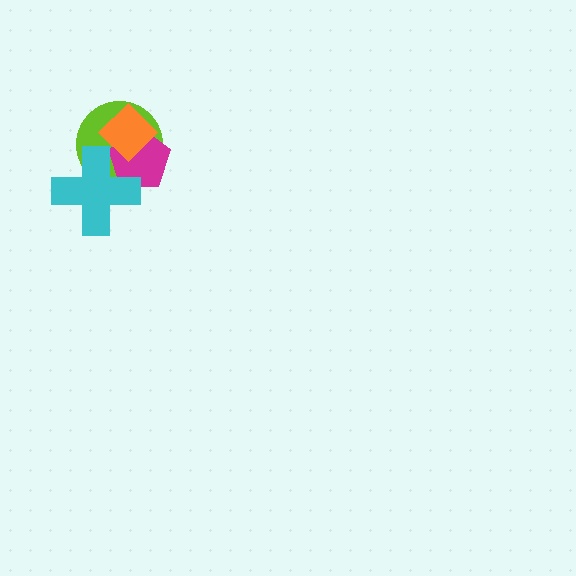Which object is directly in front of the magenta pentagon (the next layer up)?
The orange diamond is directly in front of the magenta pentagon.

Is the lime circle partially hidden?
Yes, it is partially covered by another shape.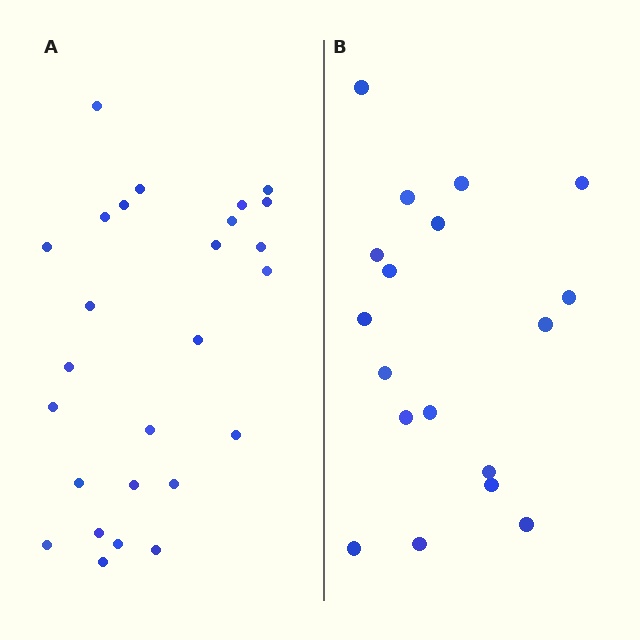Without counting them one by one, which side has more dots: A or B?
Region A (the left region) has more dots.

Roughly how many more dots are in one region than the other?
Region A has roughly 8 or so more dots than region B.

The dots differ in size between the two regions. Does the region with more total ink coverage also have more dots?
No. Region B has more total ink coverage because its dots are larger, but region A actually contains more individual dots. Total area can be misleading — the number of items is what matters here.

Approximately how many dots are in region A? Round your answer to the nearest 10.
About 30 dots. (The exact count is 26, which rounds to 30.)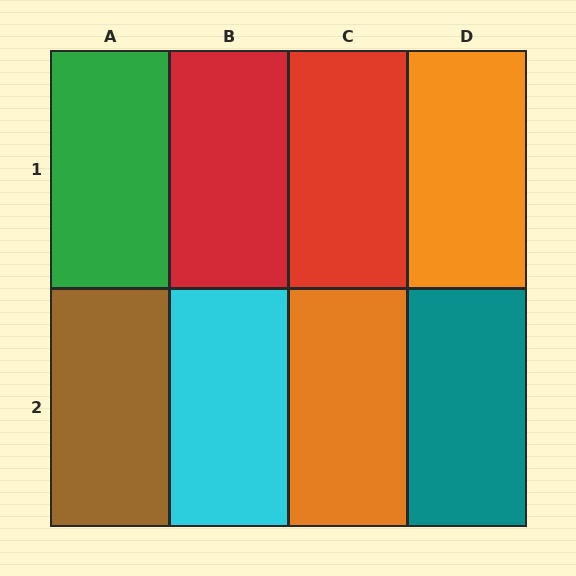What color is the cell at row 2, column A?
Brown.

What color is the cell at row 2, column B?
Cyan.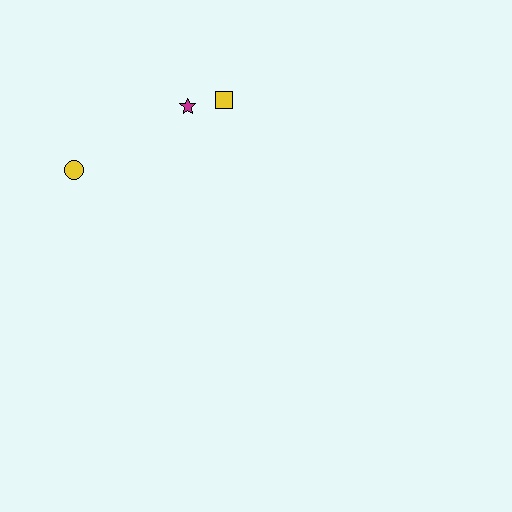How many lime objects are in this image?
There are no lime objects.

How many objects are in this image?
There are 3 objects.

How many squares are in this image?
There is 1 square.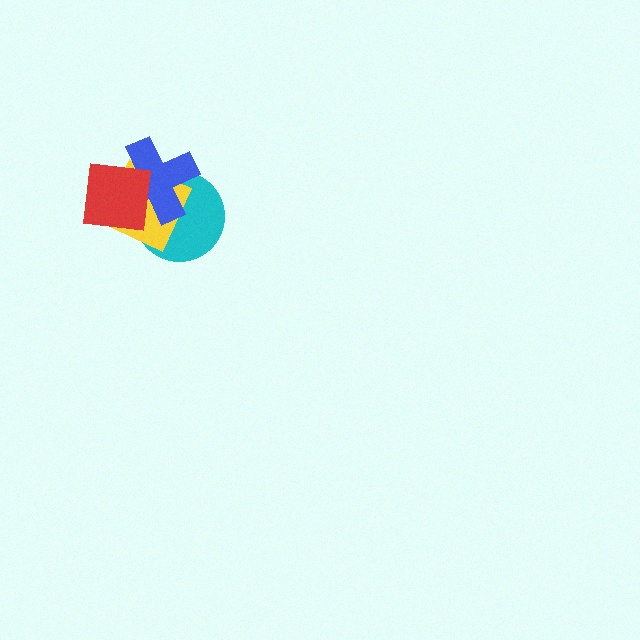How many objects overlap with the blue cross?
3 objects overlap with the blue cross.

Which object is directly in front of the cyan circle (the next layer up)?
The yellow square is directly in front of the cyan circle.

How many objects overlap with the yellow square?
3 objects overlap with the yellow square.